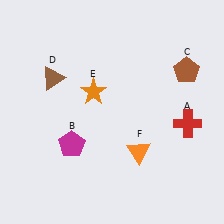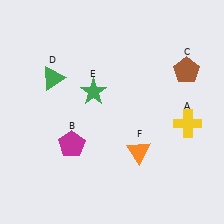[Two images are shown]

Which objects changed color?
A changed from red to yellow. D changed from brown to green. E changed from orange to green.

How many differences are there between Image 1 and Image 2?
There are 3 differences between the two images.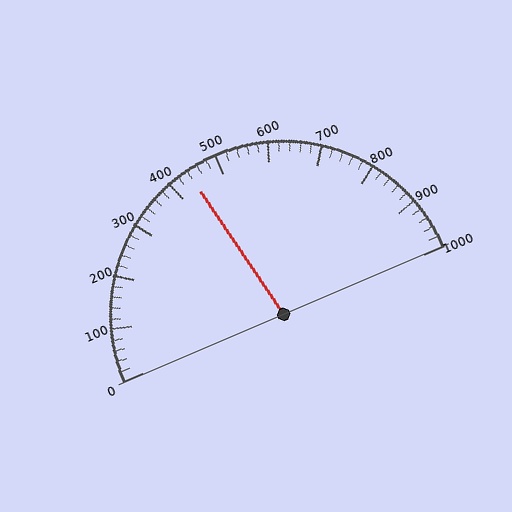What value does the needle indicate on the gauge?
The needle indicates approximately 440.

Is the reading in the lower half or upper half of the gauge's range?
The reading is in the lower half of the range (0 to 1000).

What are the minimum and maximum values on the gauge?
The gauge ranges from 0 to 1000.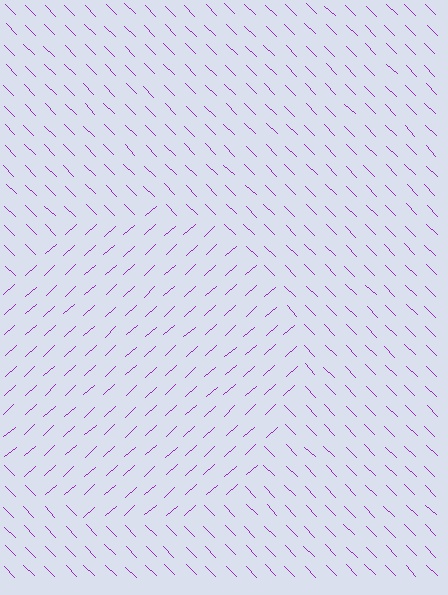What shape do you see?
I see a circle.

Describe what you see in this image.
The image is filled with small purple line segments. A circle region in the image has lines oriented differently from the surrounding lines, creating a visible texture boundary.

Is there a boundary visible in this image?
Yes, there is a texture boundary formed by a change in line orientation.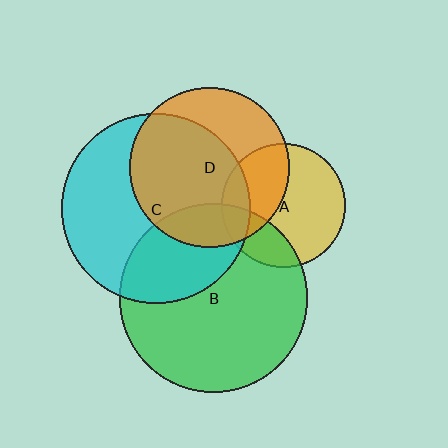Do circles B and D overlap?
Yes.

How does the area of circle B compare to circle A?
Approximately 2.3 times.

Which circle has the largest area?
Circle C (cyan).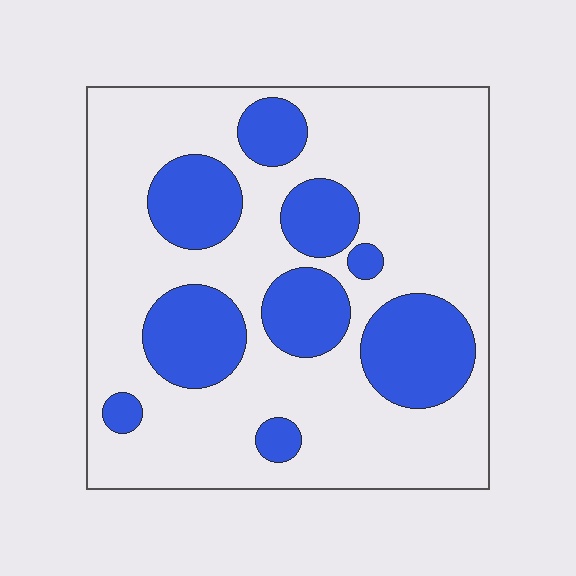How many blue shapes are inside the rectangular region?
9.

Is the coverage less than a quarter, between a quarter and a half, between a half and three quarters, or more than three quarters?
Between a quarter and a half.